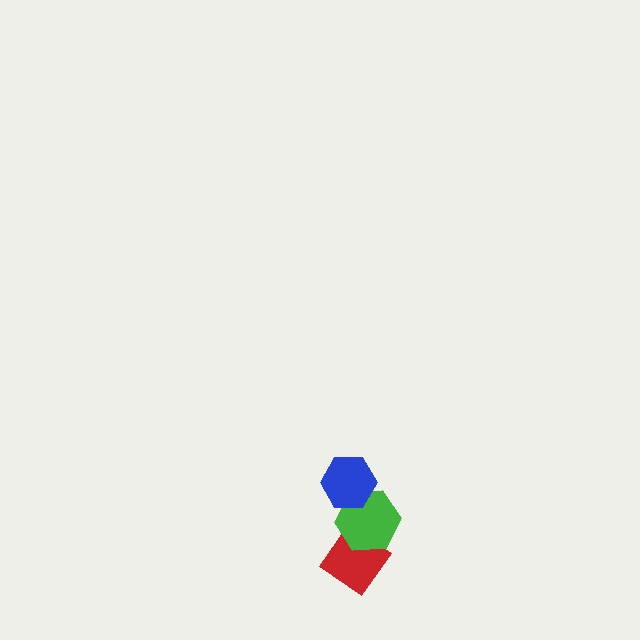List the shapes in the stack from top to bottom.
From top to bottom: the blue hexagon, the green hexagon, the red diamond.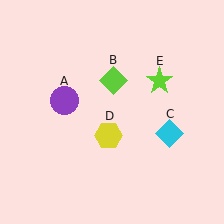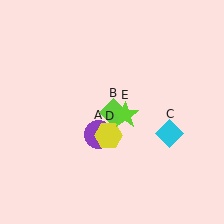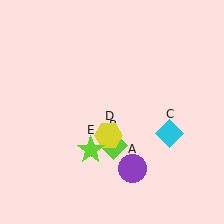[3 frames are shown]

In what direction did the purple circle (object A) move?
The purple circle (object A) moved down and to the right.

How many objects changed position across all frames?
3 objects changed position: purple circle (object A), lime diamond (object B), lime star (object E).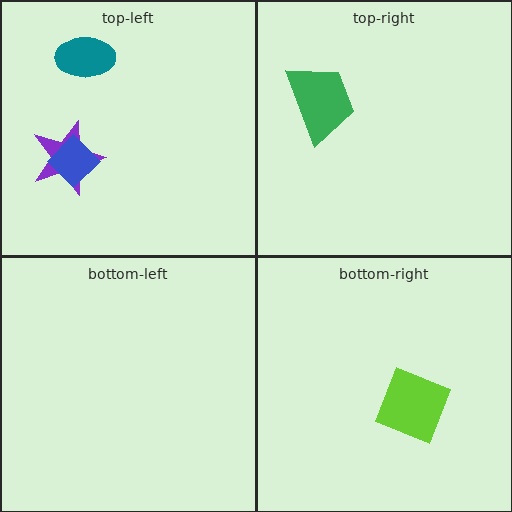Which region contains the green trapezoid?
The top-right region.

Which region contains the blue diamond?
The top-left region.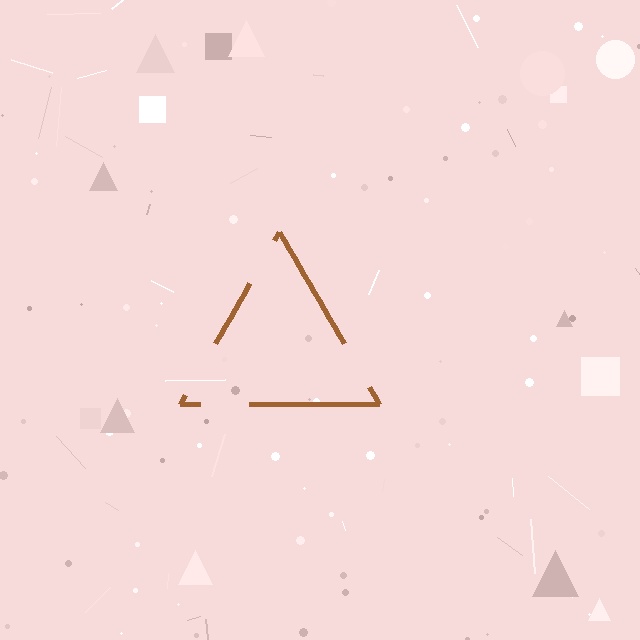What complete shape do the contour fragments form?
The contour fragments form a triangle.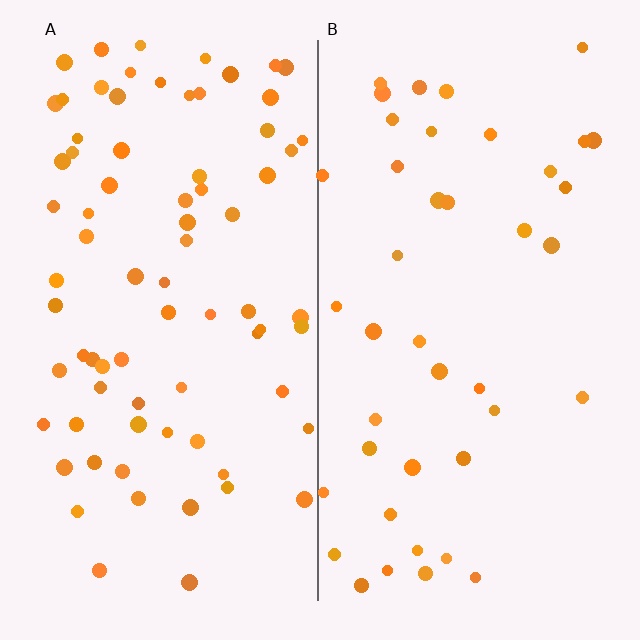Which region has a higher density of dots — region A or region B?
A (the left).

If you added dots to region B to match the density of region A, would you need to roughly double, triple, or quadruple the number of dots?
Approximately double.